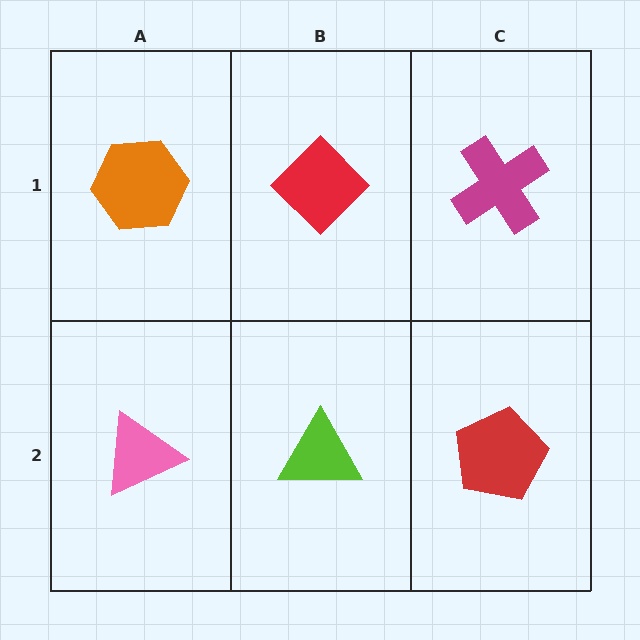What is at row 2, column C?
A red pentagon.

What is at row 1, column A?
An orange hexagon.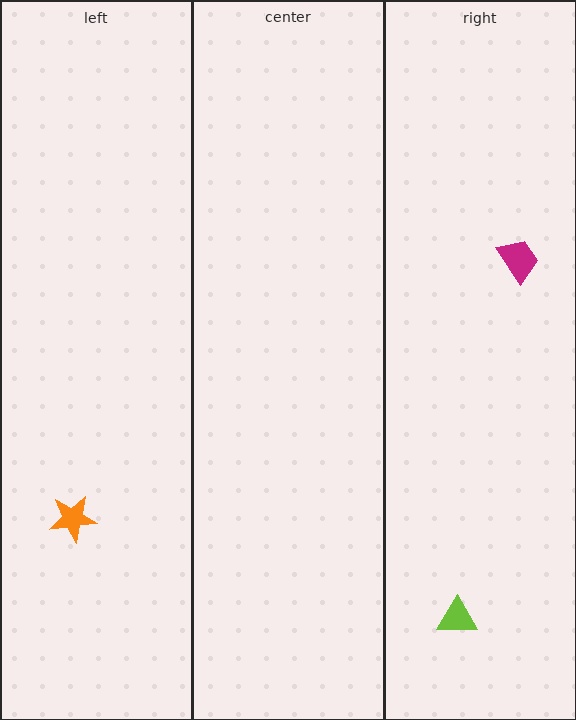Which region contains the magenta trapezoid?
The right region.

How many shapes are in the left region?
1.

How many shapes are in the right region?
2.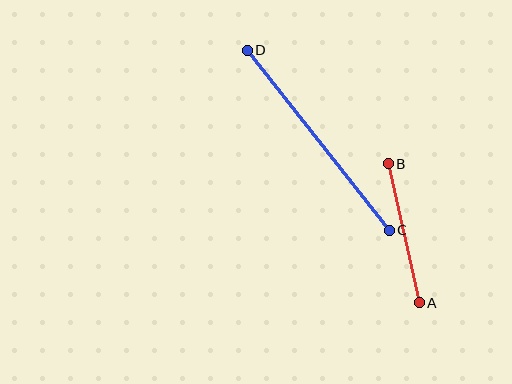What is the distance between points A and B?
The distance is approximately 142 pixels.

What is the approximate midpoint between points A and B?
The midpoint is at approximately (404, 233) pixels.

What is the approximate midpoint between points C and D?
The midpoint is at approximately (318, 140) pixels.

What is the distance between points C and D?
The distance is approximately 229 pixels.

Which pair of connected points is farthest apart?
Points C and D are farthest apart.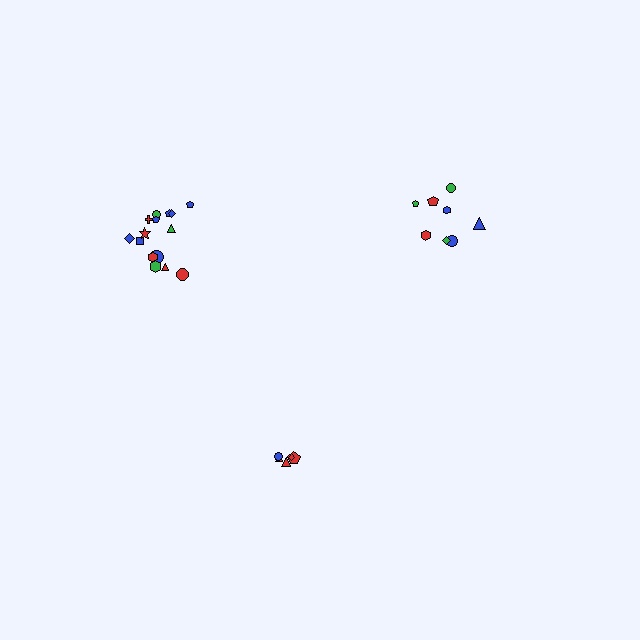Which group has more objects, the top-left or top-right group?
The top-left group.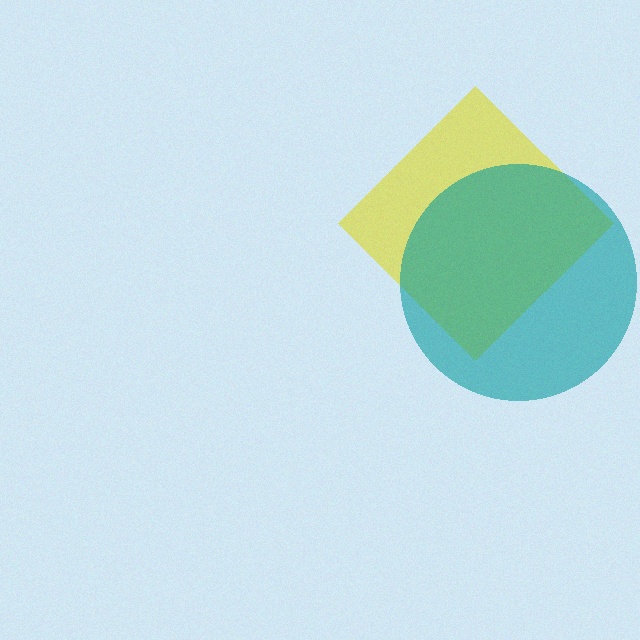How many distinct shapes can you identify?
There are 2 distinct shapes: a yellow diamond, a teal circle.